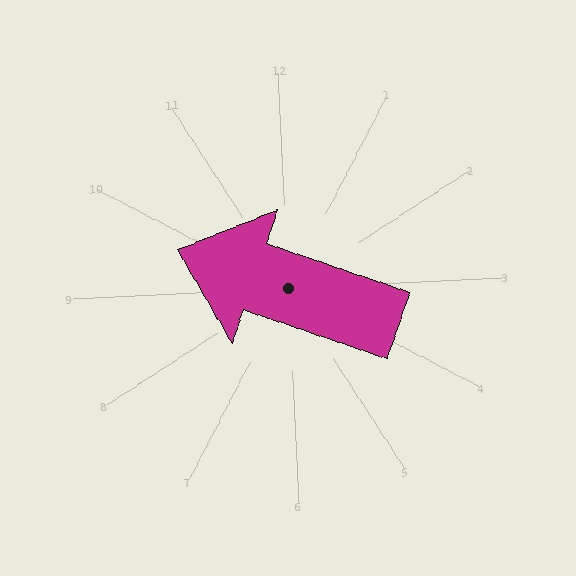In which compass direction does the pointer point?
West.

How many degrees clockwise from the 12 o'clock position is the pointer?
Approximately 292 degrees.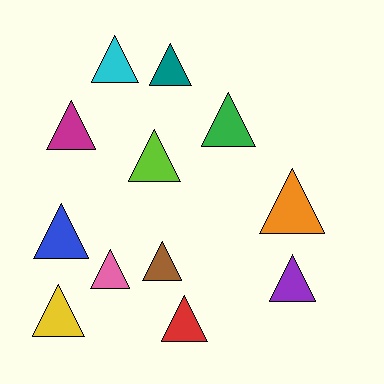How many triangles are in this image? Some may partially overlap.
There are 12 triangles.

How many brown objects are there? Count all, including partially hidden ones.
There is 1 brown object.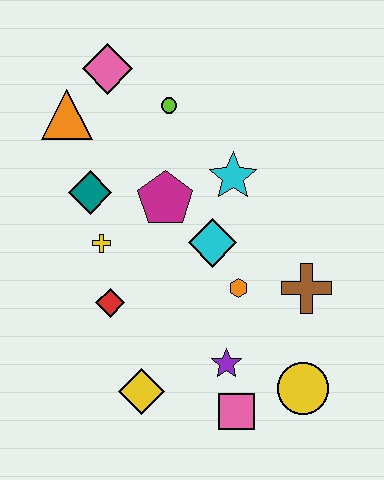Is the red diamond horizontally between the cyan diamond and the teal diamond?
Yes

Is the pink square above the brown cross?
No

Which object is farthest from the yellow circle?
The pink diamond is farthest from the yellow circle.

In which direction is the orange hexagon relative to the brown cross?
The orange hexagon is to the left of the brown cross.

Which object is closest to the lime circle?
The pink diamond is closest to the lime circle.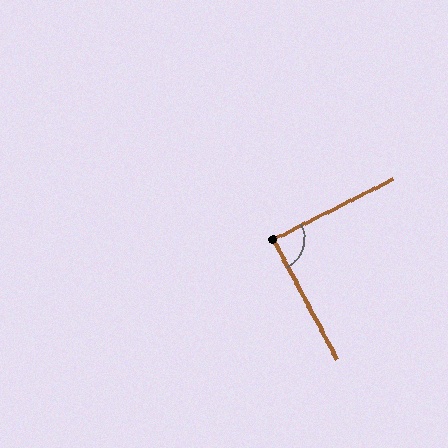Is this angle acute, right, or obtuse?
It is approximately a right angle.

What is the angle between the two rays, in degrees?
Approximately 88 degrees.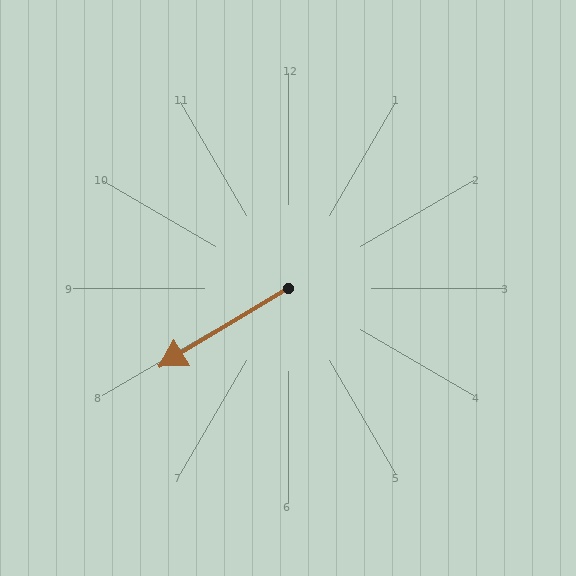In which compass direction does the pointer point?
Southwest.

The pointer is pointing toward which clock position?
Roughly 8 o'clock.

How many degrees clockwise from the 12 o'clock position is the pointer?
Approximately 239 degrees.